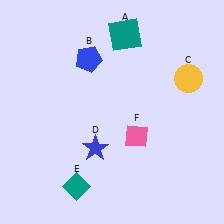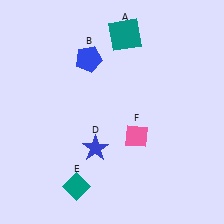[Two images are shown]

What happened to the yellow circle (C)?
The yellow circle (C) was removed in Image 2. It was in the top-right area of Image 1.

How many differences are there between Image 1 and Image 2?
There is 1 difference between the two images.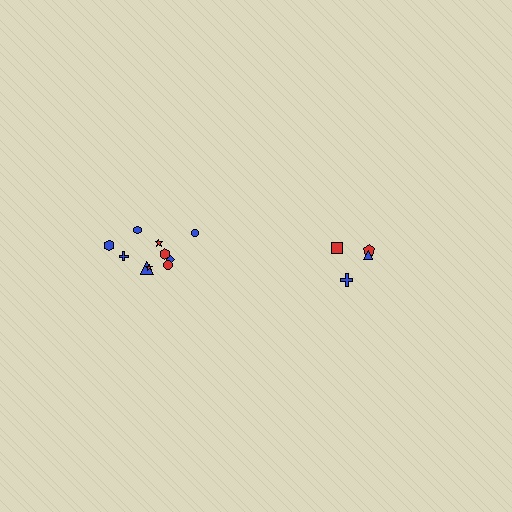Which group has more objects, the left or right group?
The left group.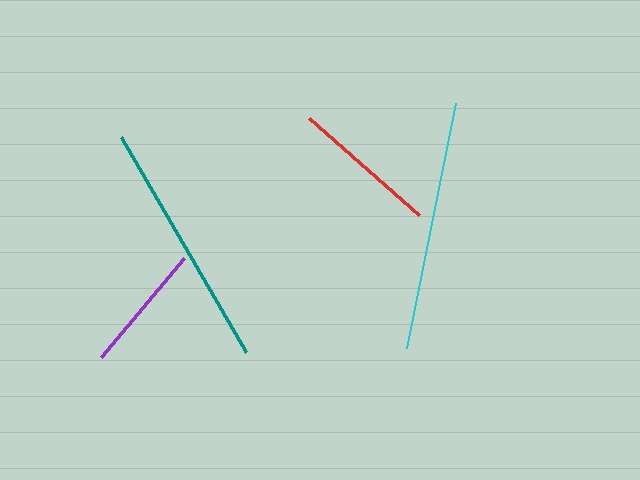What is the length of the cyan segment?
The cyan segment is approximately 250 pixels long.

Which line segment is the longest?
The cyan line is the longest at approximately 250 pixels.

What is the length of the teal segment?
The teal segment is approximately 249 pixels long.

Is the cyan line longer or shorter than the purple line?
The cyan line is longer than the purple line.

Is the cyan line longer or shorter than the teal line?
The cyan line is longer than the teal line.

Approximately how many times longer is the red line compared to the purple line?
The red line is approximately 1.1 times the length of the purple line.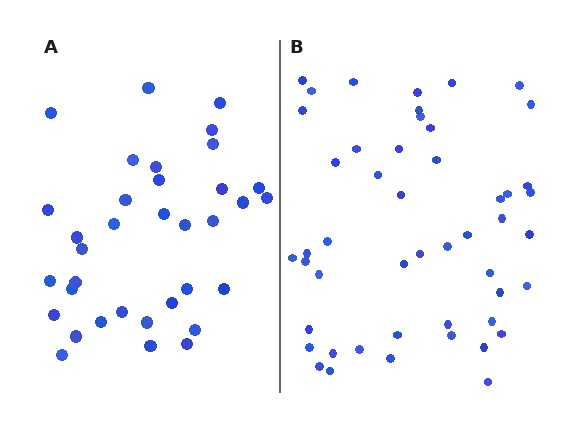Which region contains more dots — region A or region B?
Region B (the right region) has more dots.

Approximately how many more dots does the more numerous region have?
Region B has approximately 15 more dots than region A.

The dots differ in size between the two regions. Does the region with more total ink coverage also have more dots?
No. Region A has more total ink coverage because its dots are larger, but region B actually contains more individual dots. Total area can be misleading — the number of items is what matters here.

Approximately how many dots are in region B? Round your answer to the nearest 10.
About 50 dots. (The exact count is 49, which rounds to 50.)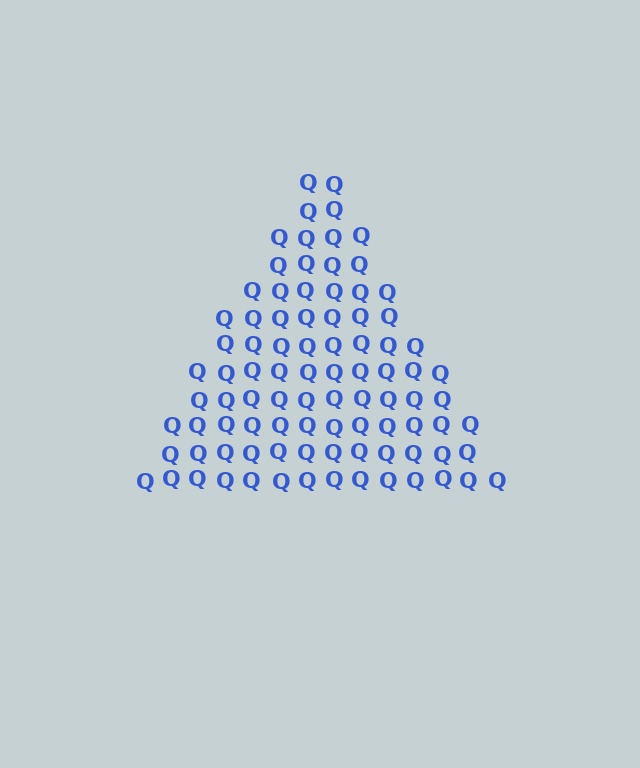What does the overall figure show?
The overall figure shows a triangle.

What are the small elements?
The small elements are letter Q's.